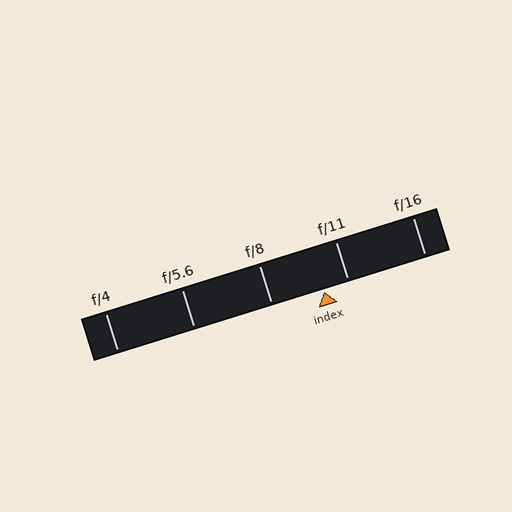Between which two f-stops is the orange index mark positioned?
The index mark is between f/8 and f/11.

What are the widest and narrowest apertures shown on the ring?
The widest aperture shown is f/4 and the narrowest is f/16.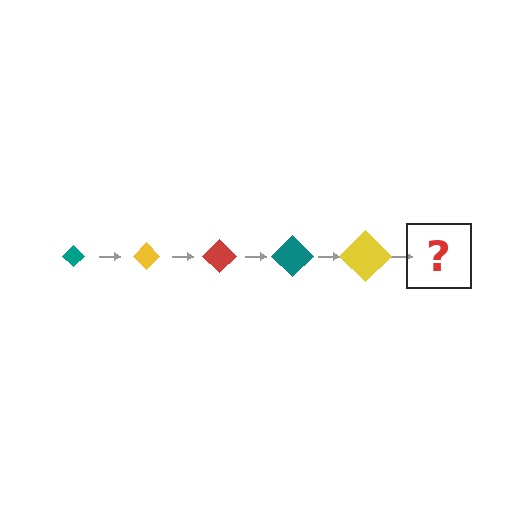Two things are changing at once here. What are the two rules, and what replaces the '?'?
The two rules are that the diamond grows larger each step and the color cycles through teal, yellow, and red. The '?' should be a red diamond, larger than the previous one.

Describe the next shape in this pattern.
It should be a red diamond, larger than the previous one.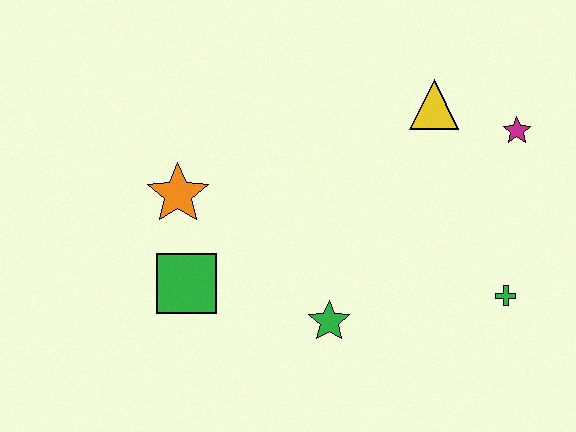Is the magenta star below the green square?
No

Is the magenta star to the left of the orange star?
No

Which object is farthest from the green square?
The magenta star is farthest from the green square.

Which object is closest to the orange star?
The green square is closest to the orange star.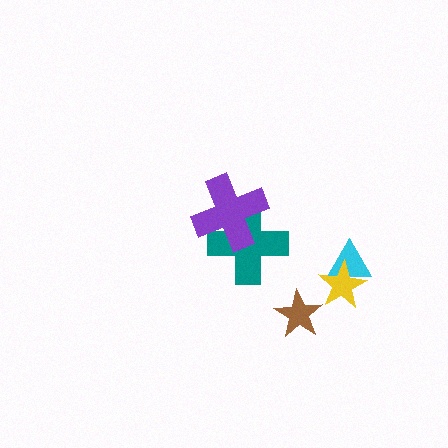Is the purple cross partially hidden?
No, no other shape covers it.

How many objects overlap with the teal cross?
1 object overlaps with the teal cross.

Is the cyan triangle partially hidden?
Yes, it is partially covered by another shape.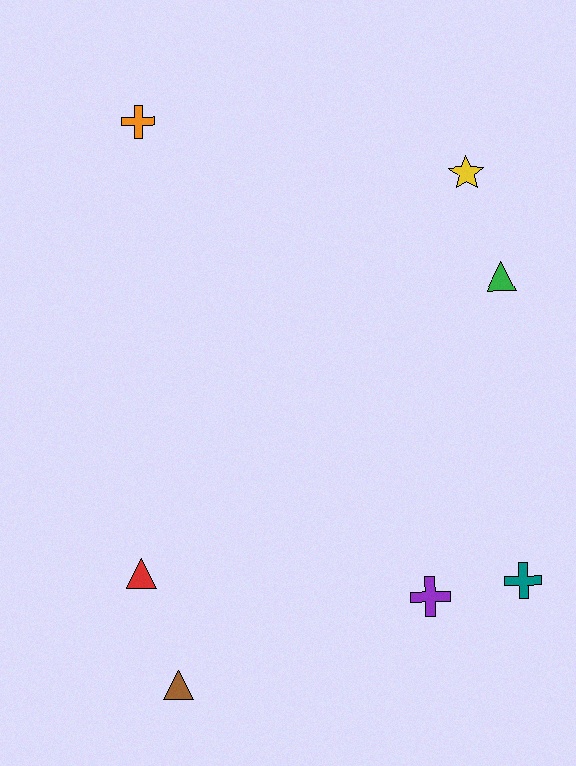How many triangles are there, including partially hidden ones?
There are 3 triangles.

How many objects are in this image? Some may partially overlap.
There are 7 objects.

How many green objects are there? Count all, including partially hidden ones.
There is 1 green object.